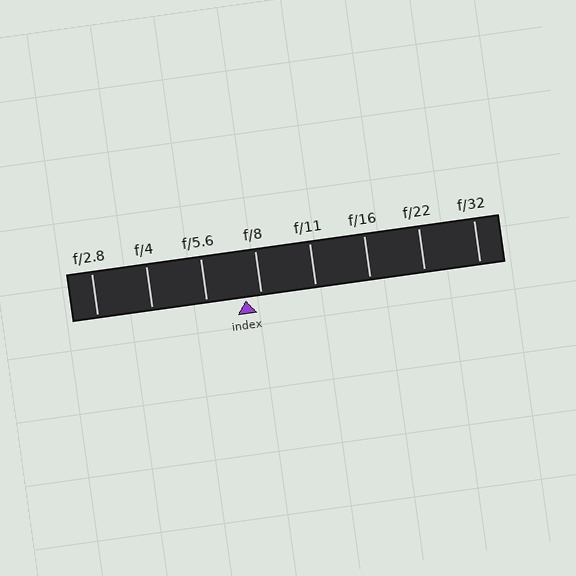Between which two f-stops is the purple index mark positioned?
The index mark is between f/5.6 and f/8.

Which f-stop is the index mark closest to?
The index mark is closest to f/8.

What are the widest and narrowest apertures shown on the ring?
The widest aperture shown is f/2.8 and the narrowest is f/32.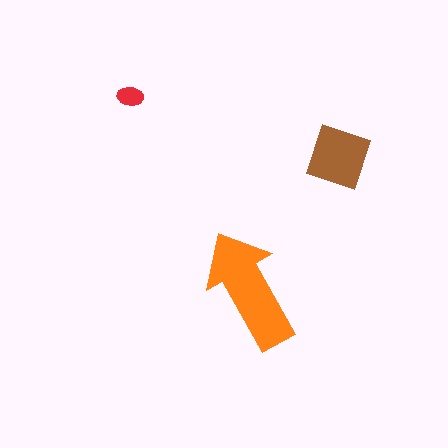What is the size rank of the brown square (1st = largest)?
2nd.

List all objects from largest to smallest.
The orange arrow, the brown square, the red ellipse.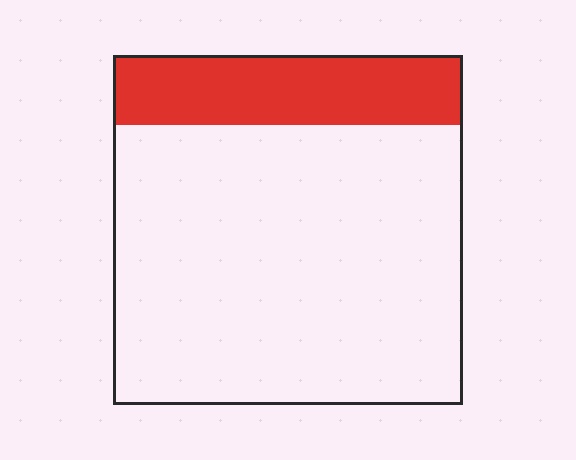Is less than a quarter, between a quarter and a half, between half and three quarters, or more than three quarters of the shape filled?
Less than a quarter.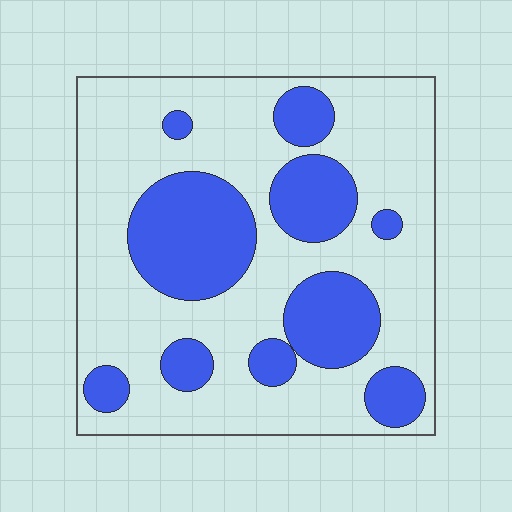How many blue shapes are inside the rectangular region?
10.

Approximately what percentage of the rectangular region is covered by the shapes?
Approximately 30%.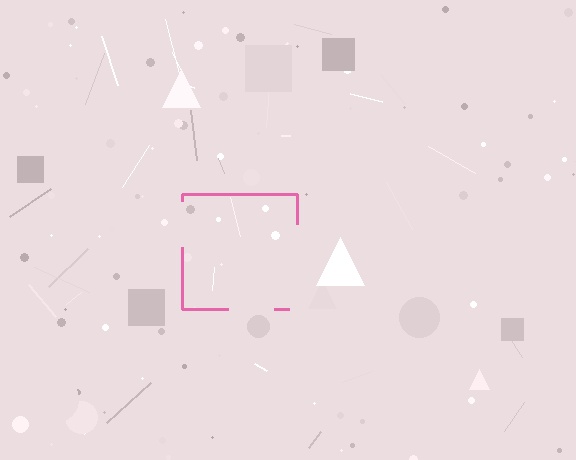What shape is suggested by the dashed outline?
The dashed outline suggests a square.